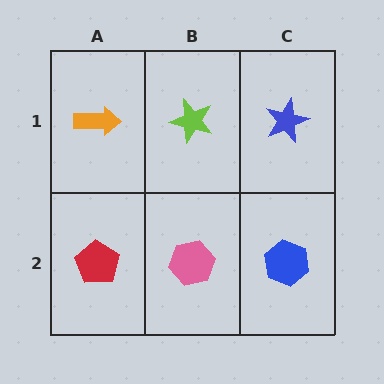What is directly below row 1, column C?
A blue hexagon.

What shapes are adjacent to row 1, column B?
A pink hexagon (row 2, column B), an orange arrow (row 1, column A), a blue star (row 1, column C).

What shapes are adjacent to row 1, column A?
A red pentagon (row 2, column A), a lime star (row 1, column B).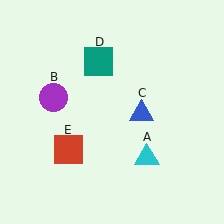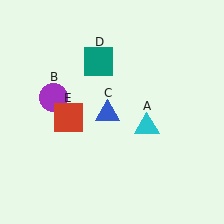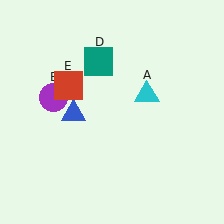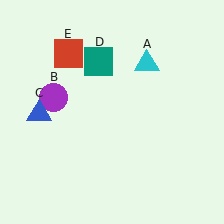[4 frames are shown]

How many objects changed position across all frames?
3 objects changed position: cyan triangle (object A), blue triangle (object C), red square (object E).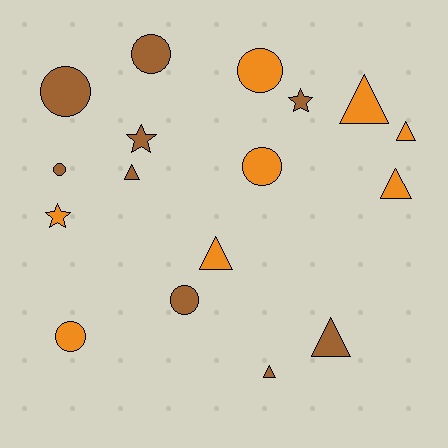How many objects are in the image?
There are 17 objects.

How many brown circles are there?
There are 4 brown circles.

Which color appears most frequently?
Brown, with 9 objects.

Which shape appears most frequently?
Circle, with 7 objects.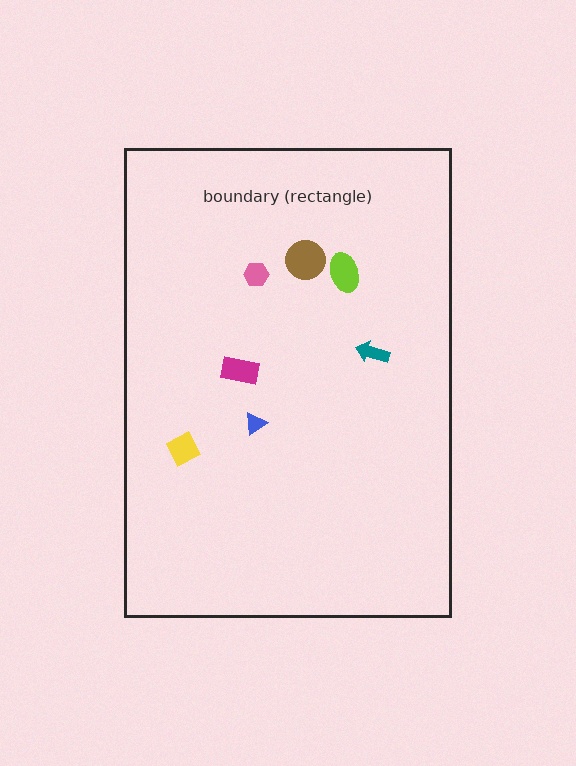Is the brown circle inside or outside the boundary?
Inside.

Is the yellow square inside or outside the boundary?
Inside.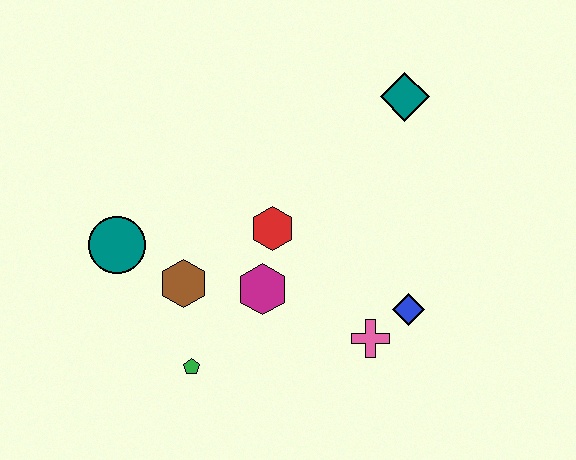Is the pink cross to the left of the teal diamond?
Yes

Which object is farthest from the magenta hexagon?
The teal diamond is farthest from the magenta hexagon.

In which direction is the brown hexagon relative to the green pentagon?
The brown hexagon is above the green pentagon.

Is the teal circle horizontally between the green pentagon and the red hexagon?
No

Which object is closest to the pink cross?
The blue diamond is closest to the pink cross.